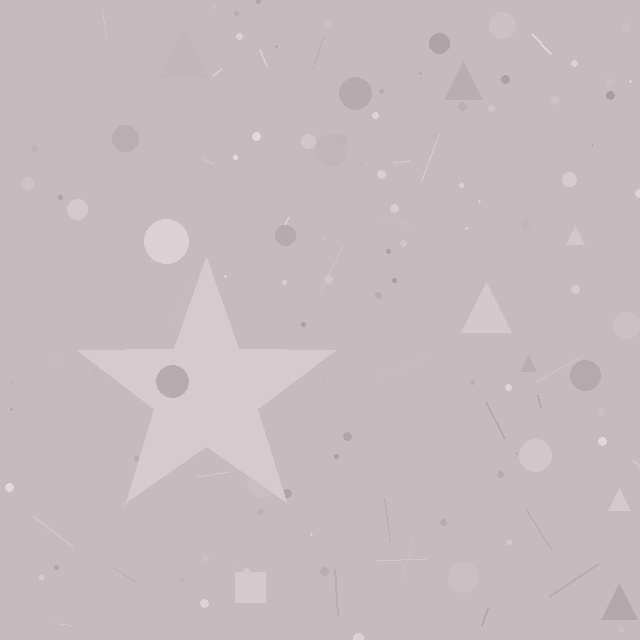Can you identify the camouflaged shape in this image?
The camouflaged shape is a star.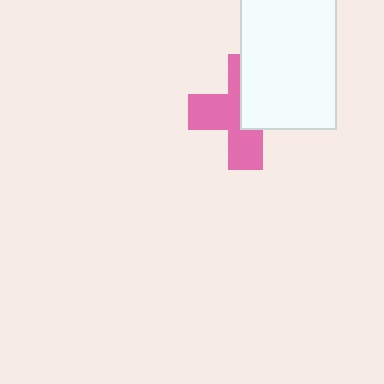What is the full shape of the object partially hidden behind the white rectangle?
The partially hidden object is a pink cross.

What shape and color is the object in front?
The object in front is a white rectangle.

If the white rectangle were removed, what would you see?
You would see the complete pink cross.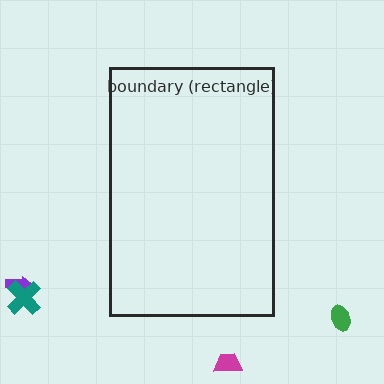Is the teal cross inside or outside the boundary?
Outside.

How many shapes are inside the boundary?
0 inside, 4 outside.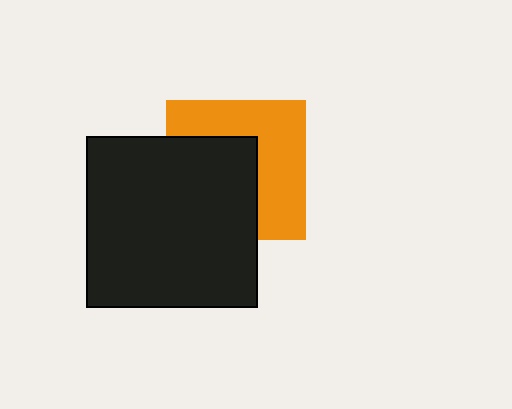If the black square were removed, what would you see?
You would see the complete orange square.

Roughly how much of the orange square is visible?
About half of it is visible (roughly 51%).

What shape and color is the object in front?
The object in front is a black square.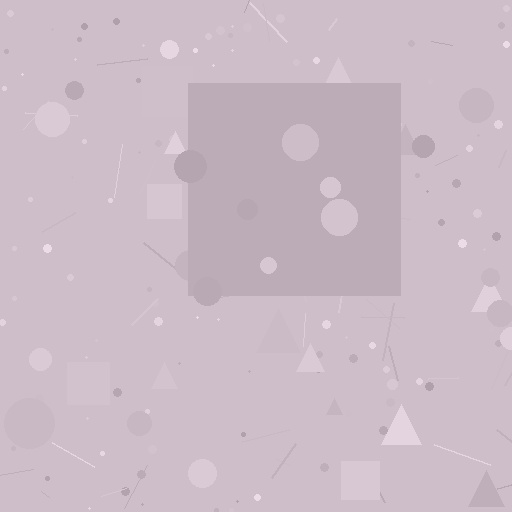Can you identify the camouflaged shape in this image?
The camouflaged shape is a square.